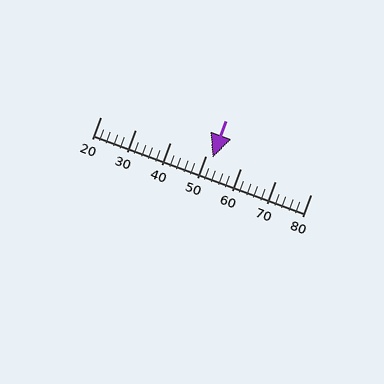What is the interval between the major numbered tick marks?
The major tick marks are spaced 10 units apart.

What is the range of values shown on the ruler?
The ruler shows values from 20 to 80.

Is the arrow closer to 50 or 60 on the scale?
The arrow is closer to 50.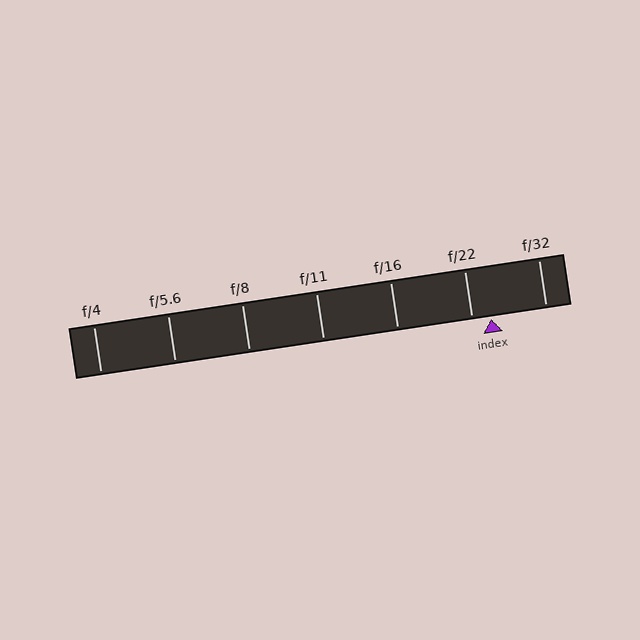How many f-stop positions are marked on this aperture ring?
There are 7 f-stop positions marked.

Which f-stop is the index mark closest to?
The index mark is closest to f/22.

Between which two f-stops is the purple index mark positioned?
The index mark is between f/22 and f/32.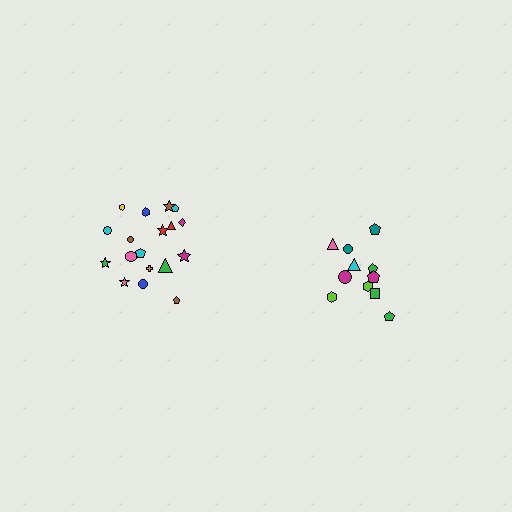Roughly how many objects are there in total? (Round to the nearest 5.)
Roughly 30 objects in total.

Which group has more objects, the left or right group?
The left group.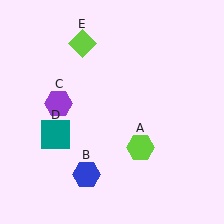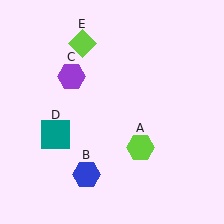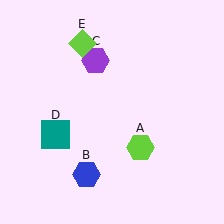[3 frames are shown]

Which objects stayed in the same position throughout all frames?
Lime hexagon (object A) and blue hexagon (object B) and teal square (object D) and lime diamond (object E) remained stationary.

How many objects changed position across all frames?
1 object changed position: purple hexagon (object C).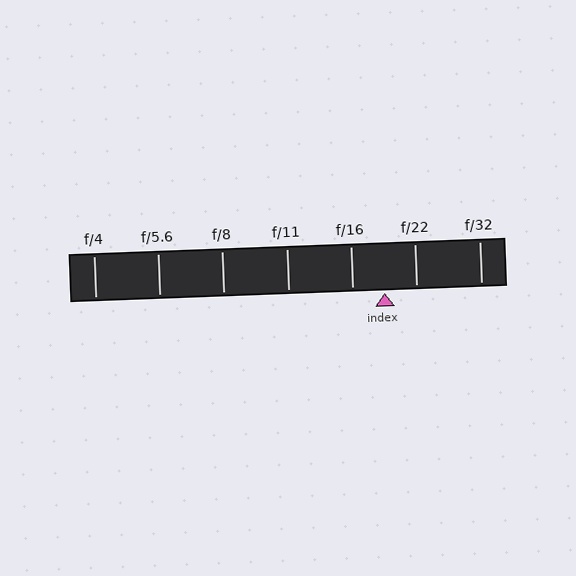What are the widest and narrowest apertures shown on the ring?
The widest aperture shown is f/4 and the narrowest is f/32.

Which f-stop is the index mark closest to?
The index mark is closest to f/16.